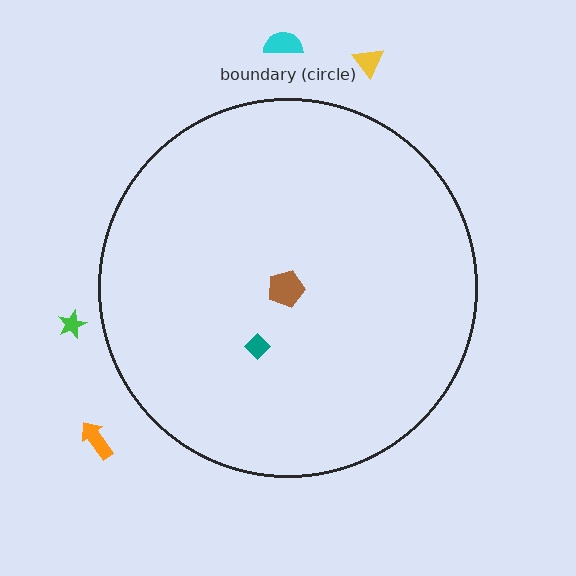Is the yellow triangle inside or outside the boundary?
Outside.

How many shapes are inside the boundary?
2 inside, 4 outside.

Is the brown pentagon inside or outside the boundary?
Inside.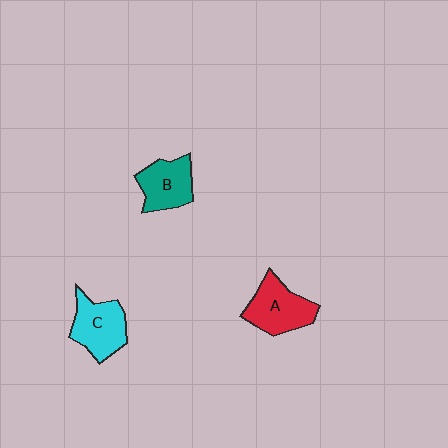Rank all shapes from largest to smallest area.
From largest to smallest: A (red), C (cyan), B (teal).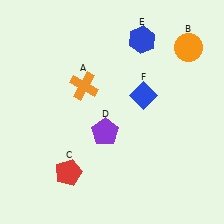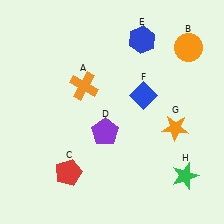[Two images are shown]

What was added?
An orange star (G), a green star (H) were added in Image 2.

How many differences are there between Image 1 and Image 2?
There are 2 differences between the two images.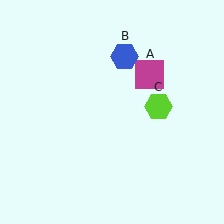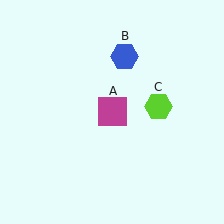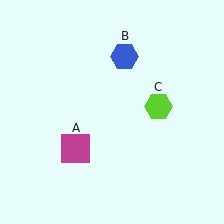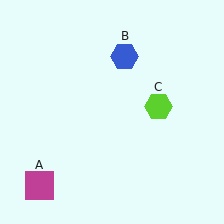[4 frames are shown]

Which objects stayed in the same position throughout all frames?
Blue hexagon (object B) and lime hexagon (object C) remained stationary.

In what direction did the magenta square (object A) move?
The magenta square (object A) moved down and to the left.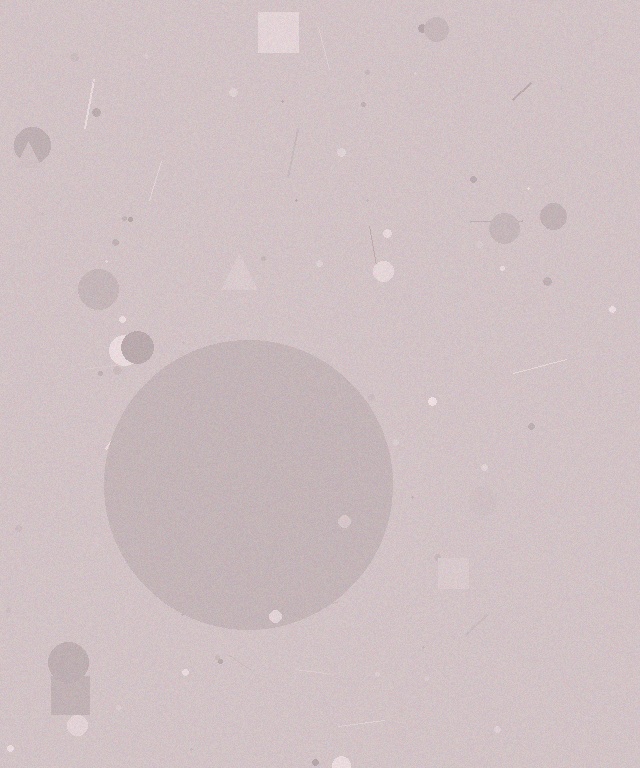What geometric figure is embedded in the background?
A circle is embedded in the background.